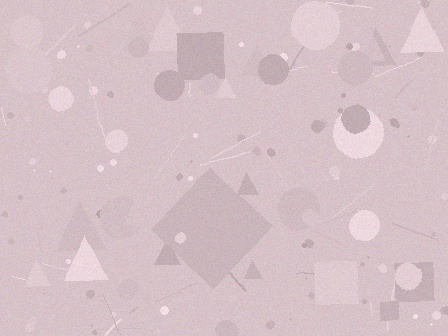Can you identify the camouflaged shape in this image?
The camouflaged shape is a diamond.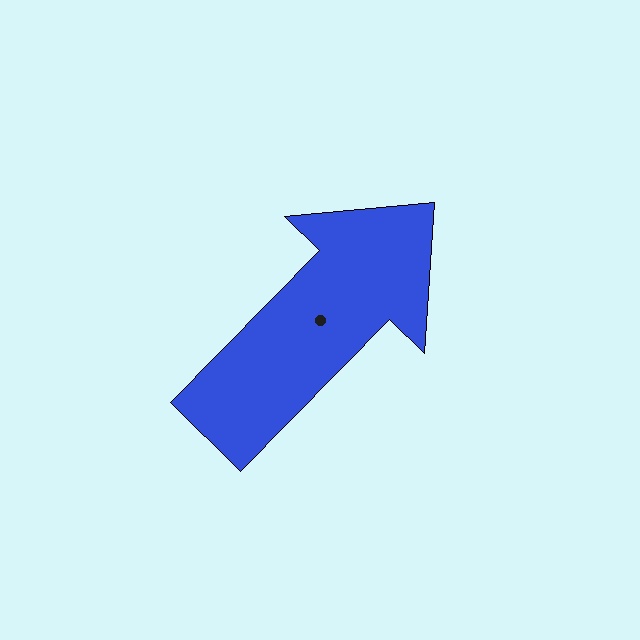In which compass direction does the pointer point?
Northeast.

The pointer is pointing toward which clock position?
Roughly 1 o'clock.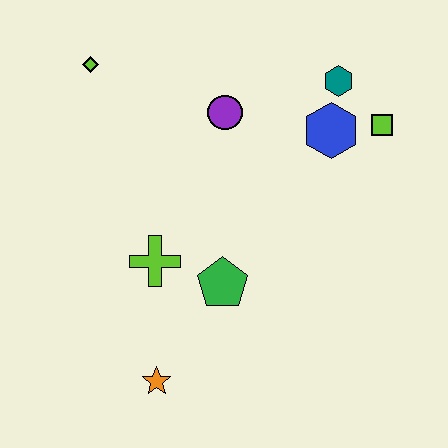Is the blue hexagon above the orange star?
Yes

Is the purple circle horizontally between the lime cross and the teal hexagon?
Yes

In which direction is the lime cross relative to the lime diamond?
The lime cross is below the lime diamond.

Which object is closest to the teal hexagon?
The blue hexagon is closest to the teal hexagon.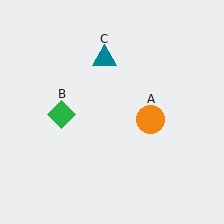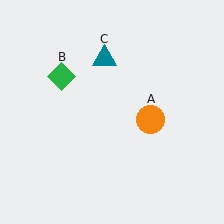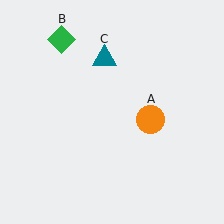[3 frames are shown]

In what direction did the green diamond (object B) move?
The green diamond (object B) moved up.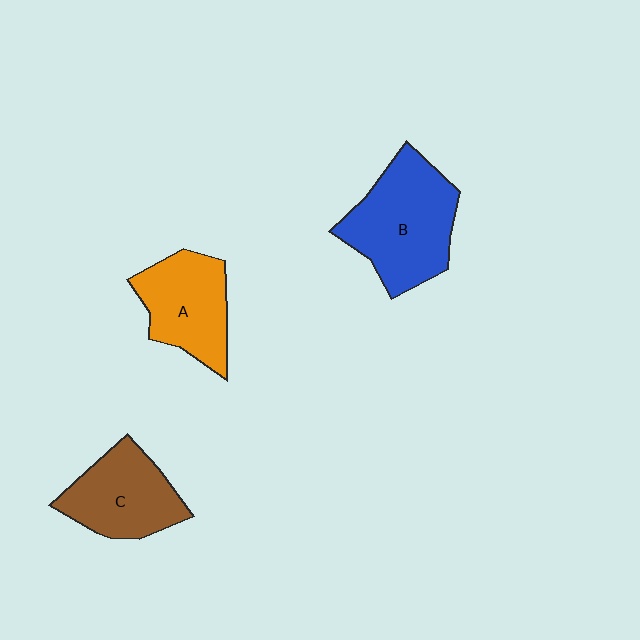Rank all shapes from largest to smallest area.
From largest to smallest: B (blue), C (brown), A (orange).